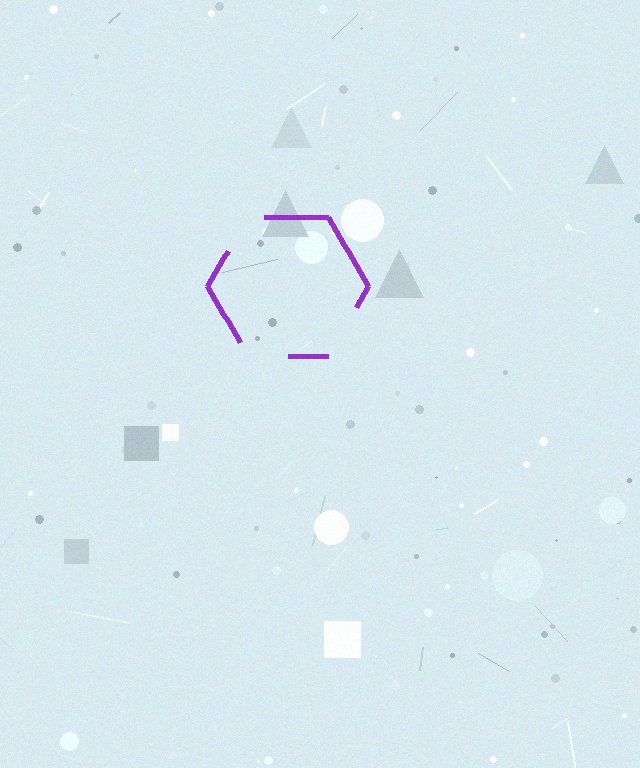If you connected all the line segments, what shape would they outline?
They would outline a hexagon.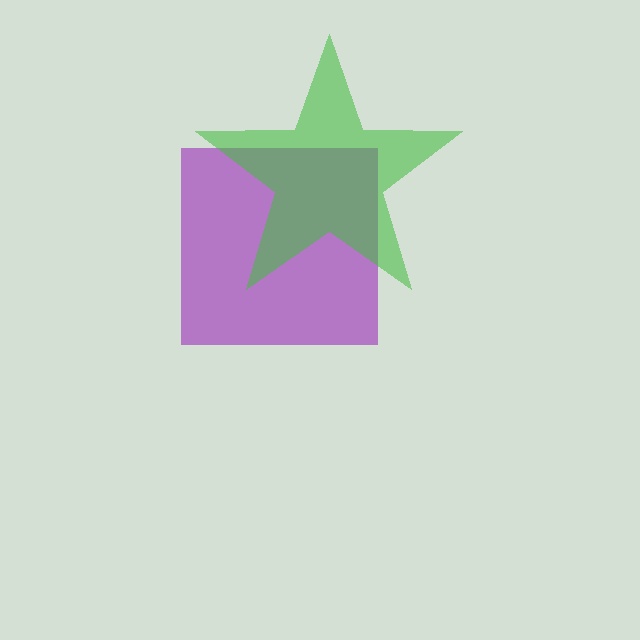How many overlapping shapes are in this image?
There are 2 overlapping shapes in the image.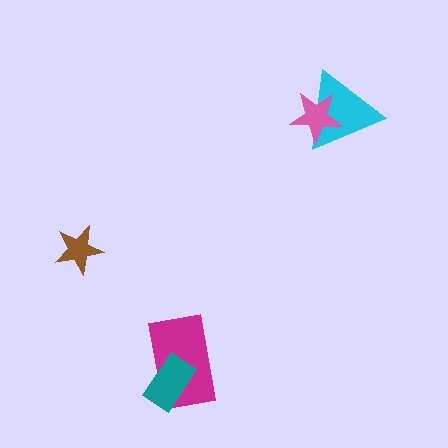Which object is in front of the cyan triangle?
The pink star is in front of the cyan triangle.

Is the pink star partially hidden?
No, no other shape covers it.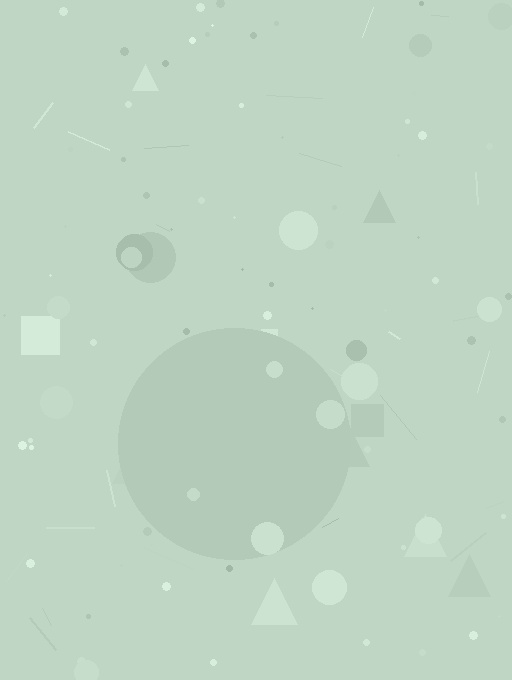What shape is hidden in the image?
A circle is hidden in the image.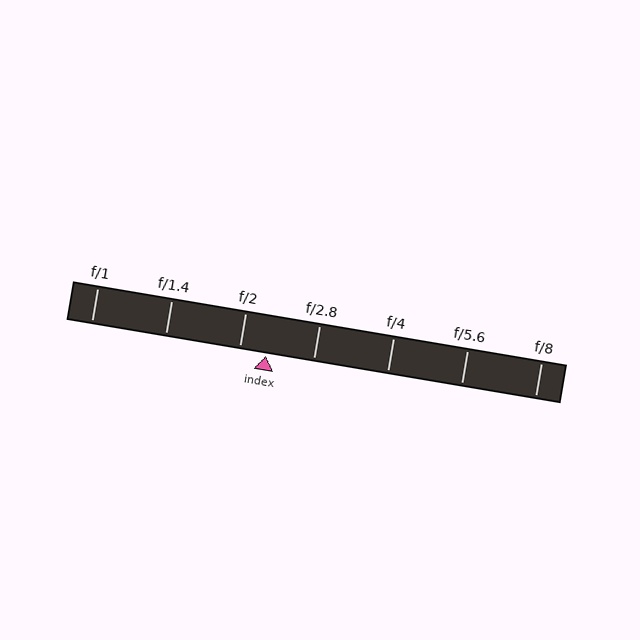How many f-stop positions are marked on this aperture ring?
There are 7 f-stop positions marked.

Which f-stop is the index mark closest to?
The index mark is closest to f/2.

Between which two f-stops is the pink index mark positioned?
The index mark is between f/2 and f/2.8.